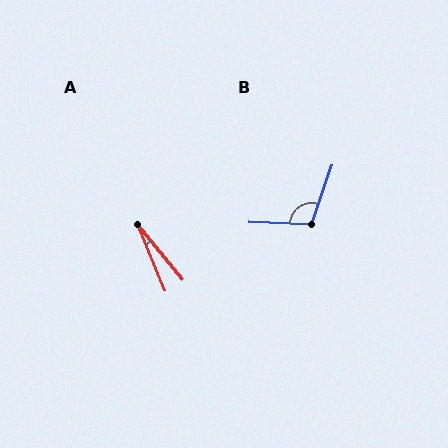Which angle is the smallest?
A, at approximately 16 degrees.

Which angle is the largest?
B, at approximately 107 degrees.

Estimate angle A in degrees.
Approximately 16 degrees.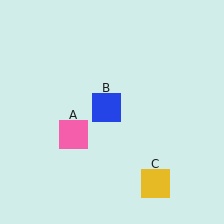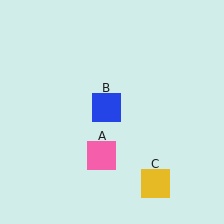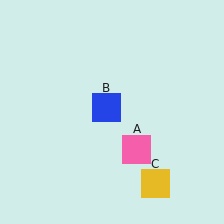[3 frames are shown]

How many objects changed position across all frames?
1 object changed position: pink square (object A).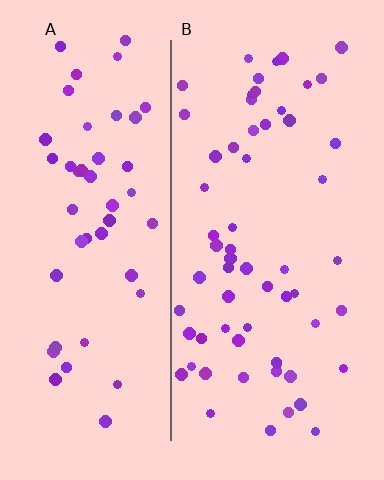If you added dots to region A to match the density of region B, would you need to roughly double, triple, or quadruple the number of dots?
Approximately double.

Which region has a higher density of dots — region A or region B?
B (the right).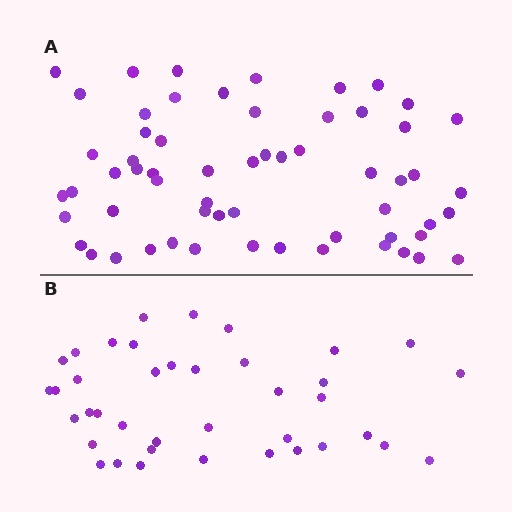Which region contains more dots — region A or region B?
Region A (the top region) has more dots.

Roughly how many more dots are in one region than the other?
Region A has approximately 20 more dots than region B.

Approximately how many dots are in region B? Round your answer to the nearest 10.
About 40 dots. (The exact count is 39, which rounds to 40.)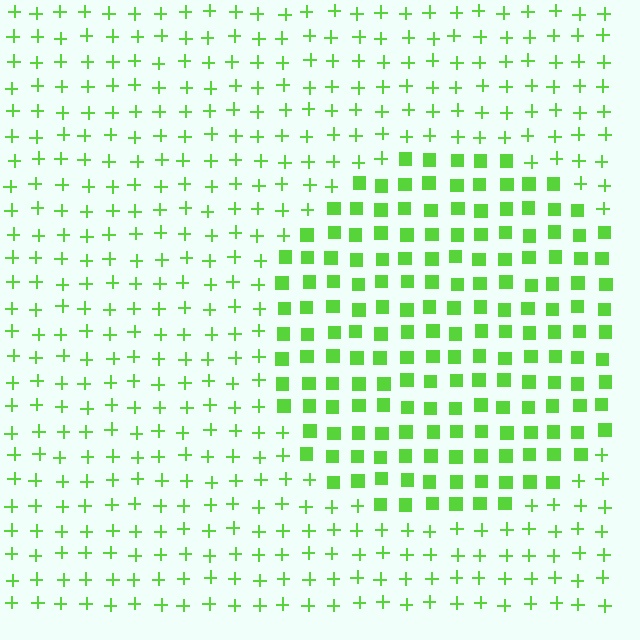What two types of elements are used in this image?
The image uses squares inside the circle region and plus signs outside it.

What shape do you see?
I see a circle.